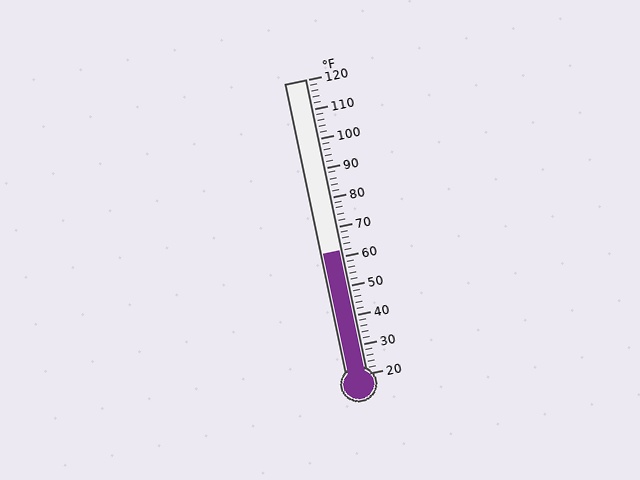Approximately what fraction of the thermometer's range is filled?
The thermometer is filled to approximately 40% of its range.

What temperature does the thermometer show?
The thermometer shows approximately 62°F.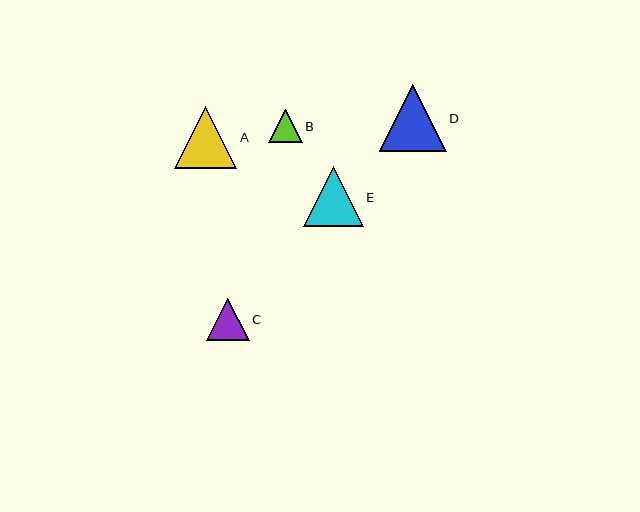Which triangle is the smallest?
Triangle B is the smallest with a size of approximately 33 pixels.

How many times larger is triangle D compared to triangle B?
Triangle D is approximately 2.0 times the size of triangle B.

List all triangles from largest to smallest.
From largest to smallest: D, A, E, C, B.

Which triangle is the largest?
Triangle D is the largest with a size of approximately 67 pixels.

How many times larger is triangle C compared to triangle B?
Triangle C is approximately 1.3 times the size of triangle B.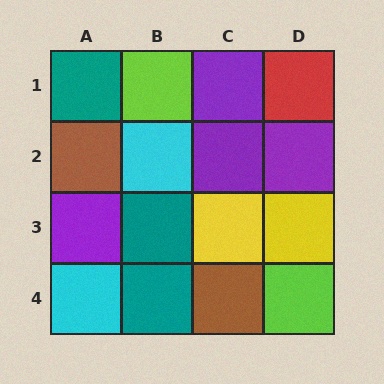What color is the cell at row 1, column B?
Lime.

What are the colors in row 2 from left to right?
Brown, cyan, purple, purple.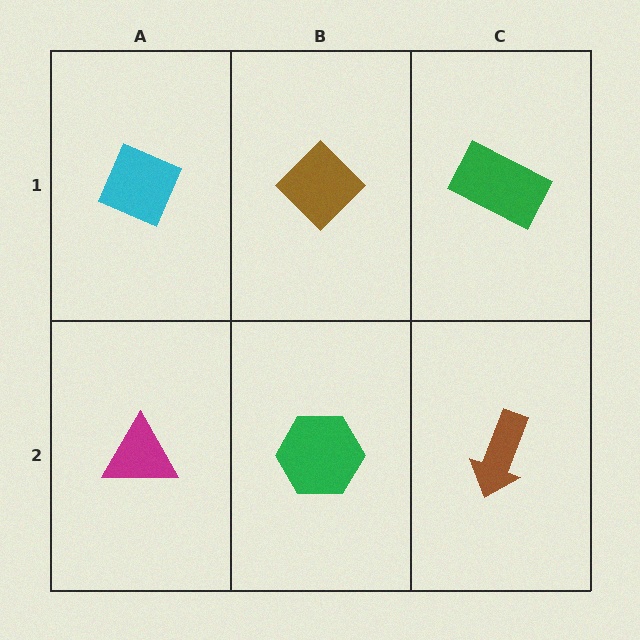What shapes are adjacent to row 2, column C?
A green rectangle (row 1, column C), a green hexagon (row 2, column B).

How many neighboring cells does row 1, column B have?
3.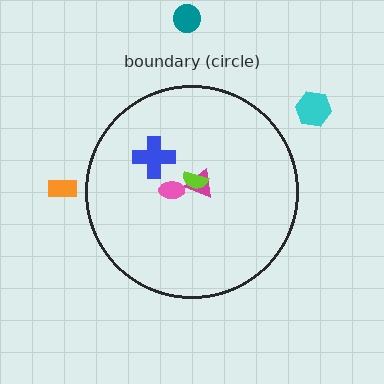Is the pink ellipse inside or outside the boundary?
Inside.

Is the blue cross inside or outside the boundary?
Inside.